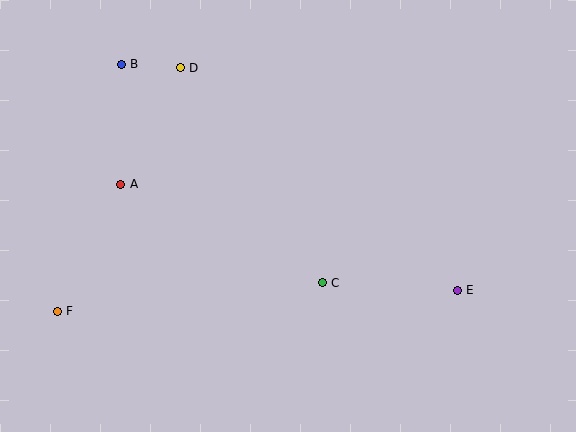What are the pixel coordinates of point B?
Point B is at (121, 64).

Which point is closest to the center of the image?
Point C at (322, 283) is closest to the center.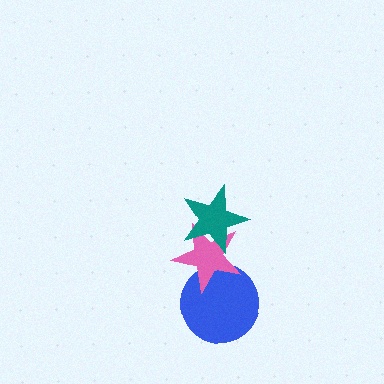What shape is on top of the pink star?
The teal star is on top of the pink star.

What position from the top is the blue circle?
The blue circle is 3rd from the top.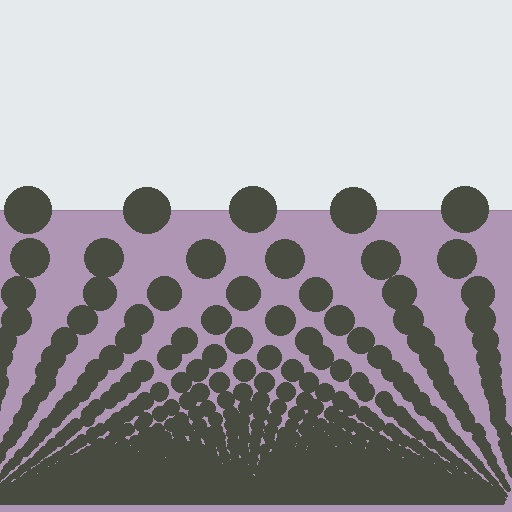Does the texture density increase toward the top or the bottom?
Density increases toward the bottom.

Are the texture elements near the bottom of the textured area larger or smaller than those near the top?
Smaller. The gradient is inverted — elements near the bottom are smaller and denser.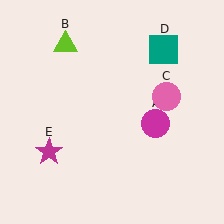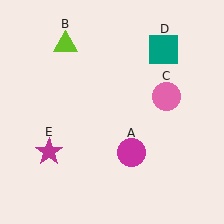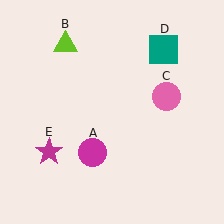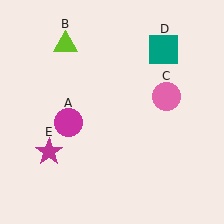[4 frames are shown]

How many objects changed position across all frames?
1 object changed position: magenta circle (object A).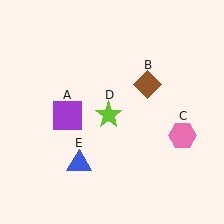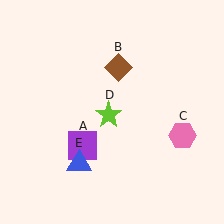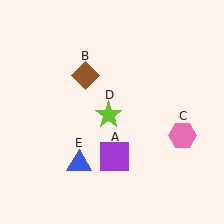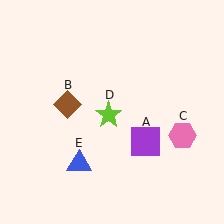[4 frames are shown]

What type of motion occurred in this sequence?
The purple square (object A), brown diamond (object B) rotated counterclockwise around the center of the scene.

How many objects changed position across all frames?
2 objects changed position: purple square (object A), brown diamond (object B).